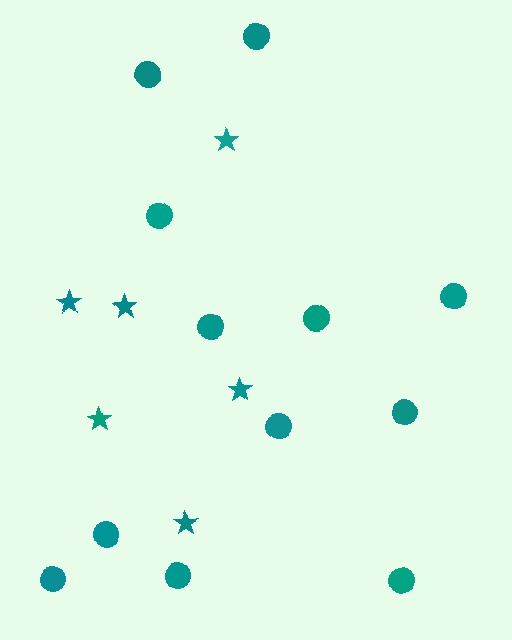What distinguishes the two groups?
There are 2 groups: one group of stars (6) and one group of circles (12).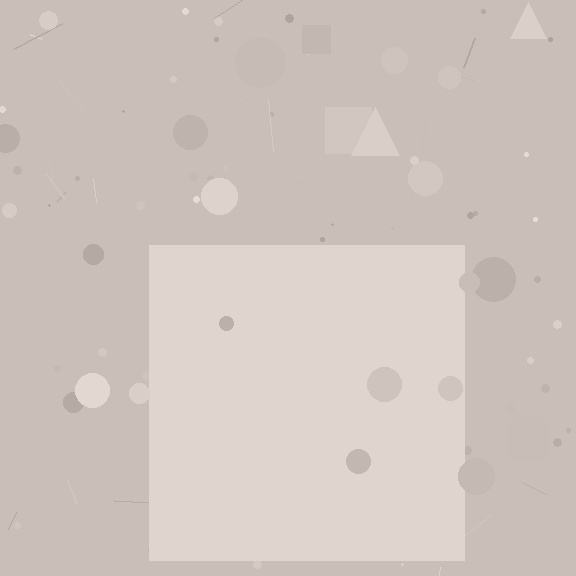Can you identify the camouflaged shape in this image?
The camouflaged shape is a square.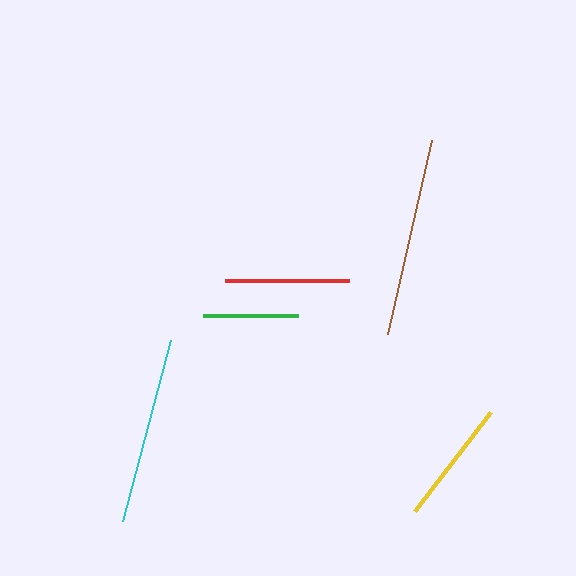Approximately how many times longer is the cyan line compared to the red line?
The cyan line is approximately 1.5 times the length of the red line.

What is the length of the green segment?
The green segment is approximately 94 pixels long.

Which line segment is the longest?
The brown line is the longest at approximately 199 pixels.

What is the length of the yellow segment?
The yellow segment is approximately 124 pixels long.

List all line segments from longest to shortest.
From longest to shortest: brown, cyan, yellow, red, green.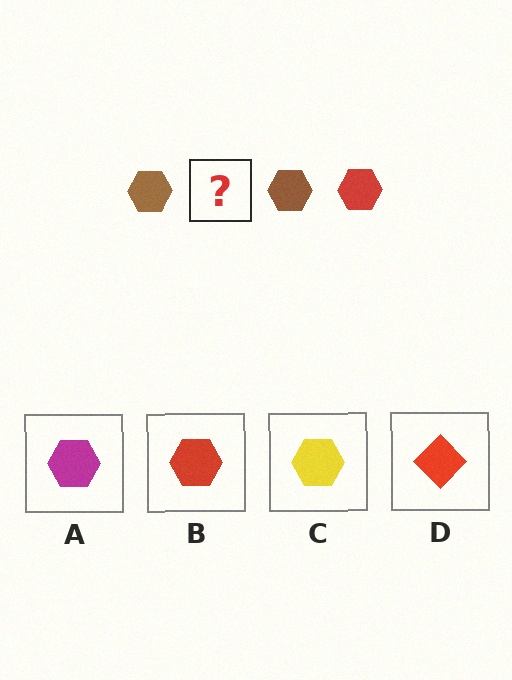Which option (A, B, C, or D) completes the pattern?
B.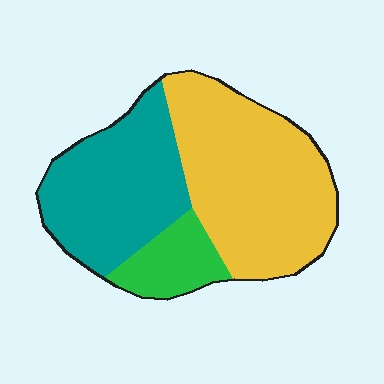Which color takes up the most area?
Yellow, at roughly 50%.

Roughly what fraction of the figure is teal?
Teal takes up about three eighths (3/8) of the figure.